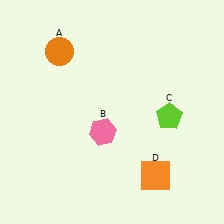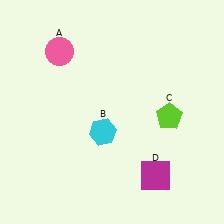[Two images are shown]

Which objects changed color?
A changed from orange to pink. B changed from pink to cyan. D changed from orange to magenta.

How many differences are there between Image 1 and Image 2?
There are 3 differences between the two images.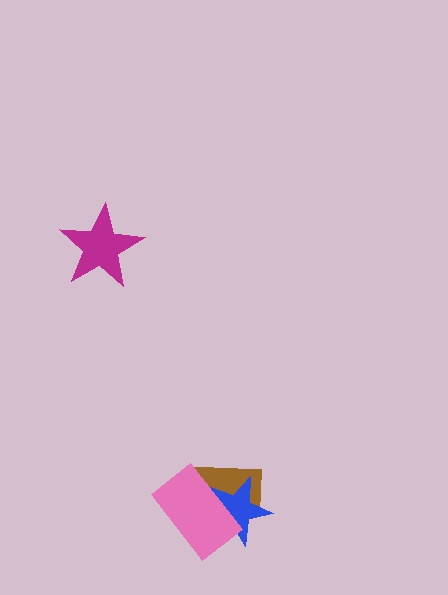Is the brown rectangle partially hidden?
Yes, it is partially covered by another shape.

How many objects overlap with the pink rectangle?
2 objects overlap with the pink rectangle.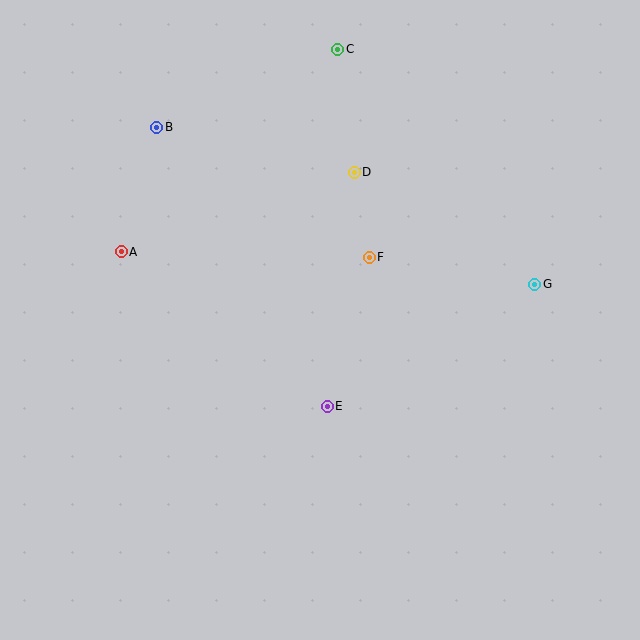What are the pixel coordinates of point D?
Point D is at (354, 172).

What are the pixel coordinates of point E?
Point E is at (327, 406).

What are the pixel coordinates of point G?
Point G is at (535, 284).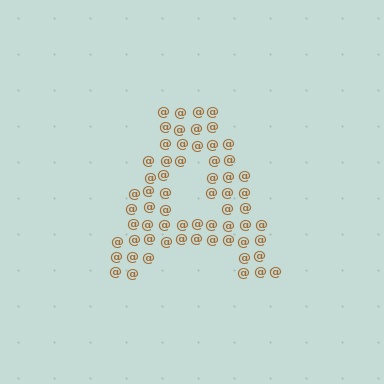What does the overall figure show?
The overall figure shows the letter A.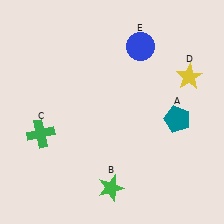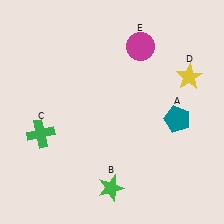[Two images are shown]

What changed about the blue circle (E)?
In Image 1, E is blue. In Image 2, it changed to magenta.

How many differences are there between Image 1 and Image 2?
There is 1 difference between the two images.